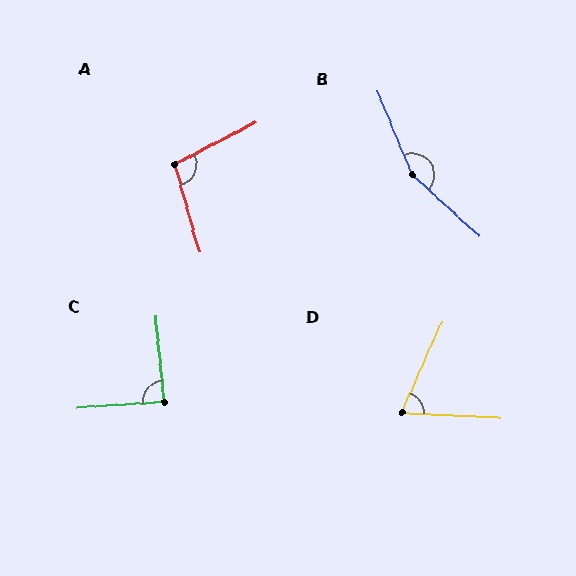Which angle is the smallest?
D, at approximately 69 degrees.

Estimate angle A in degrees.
Approximately 102 degrees.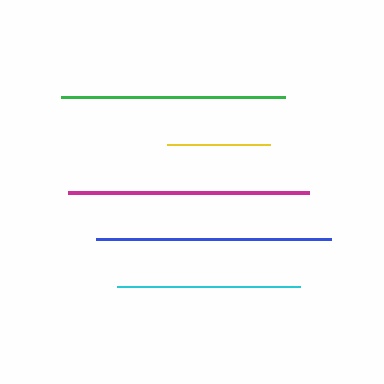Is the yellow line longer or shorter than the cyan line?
The cyan line is longer than the yellow line.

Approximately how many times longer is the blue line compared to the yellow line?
The blue line is approximately 2.3 times the length of the yellow line.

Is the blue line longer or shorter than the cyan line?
The blue line is longer than the cyan line.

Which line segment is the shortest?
The yellow line is the shortest at approximately 103 pixels.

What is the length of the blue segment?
The blue segment is approximately 235 pixels long.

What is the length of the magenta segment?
The magenta segment is approximately 241 pixels long.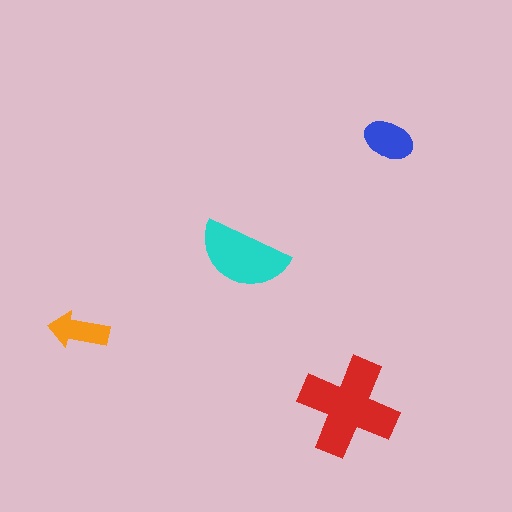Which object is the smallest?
The orange arrow.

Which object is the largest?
The red cross.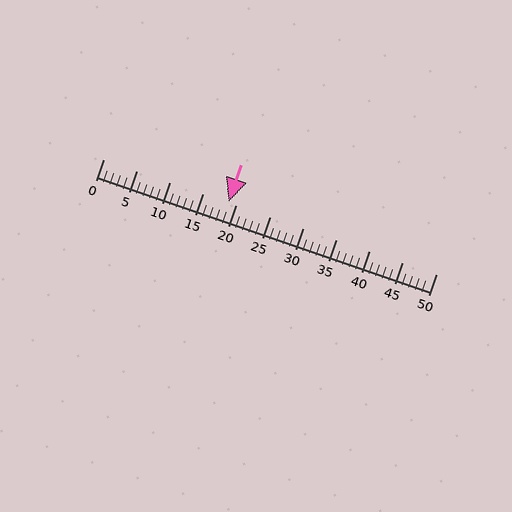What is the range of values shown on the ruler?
The ruler shows values from 0 to 50.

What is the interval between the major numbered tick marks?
The major tick marks are spaced 5 units apart.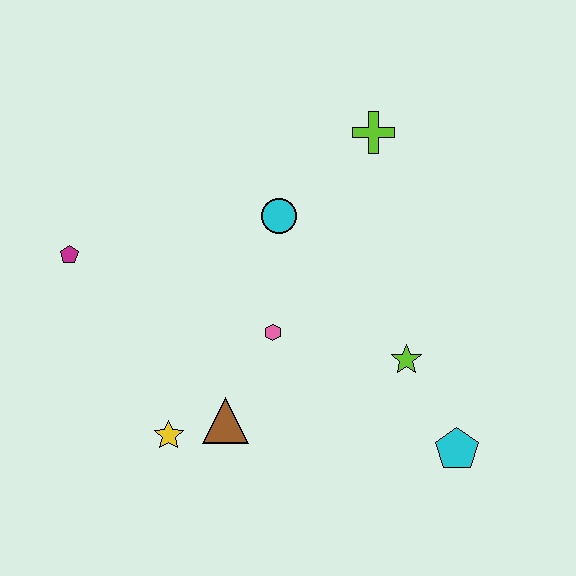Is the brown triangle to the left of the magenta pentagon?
No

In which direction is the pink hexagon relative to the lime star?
The pink hexagon is to the left of the lime star.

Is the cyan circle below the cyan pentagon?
No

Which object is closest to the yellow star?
The brown triangle is closest to the yellow star.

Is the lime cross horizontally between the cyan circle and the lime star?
Yes